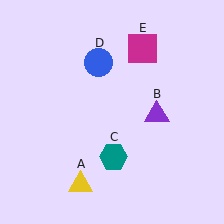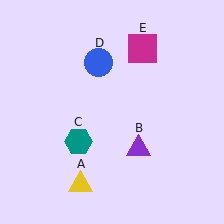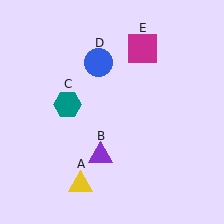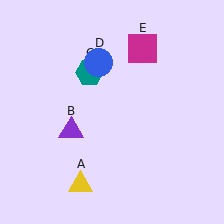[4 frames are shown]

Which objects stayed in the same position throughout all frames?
Yellow triangle (object A) and blue circle (object D) and magenta square (object E) remained stationary.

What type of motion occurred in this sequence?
The purple triangle (object B), teal hexagon (object C) rotated clockwise around the center of the scene.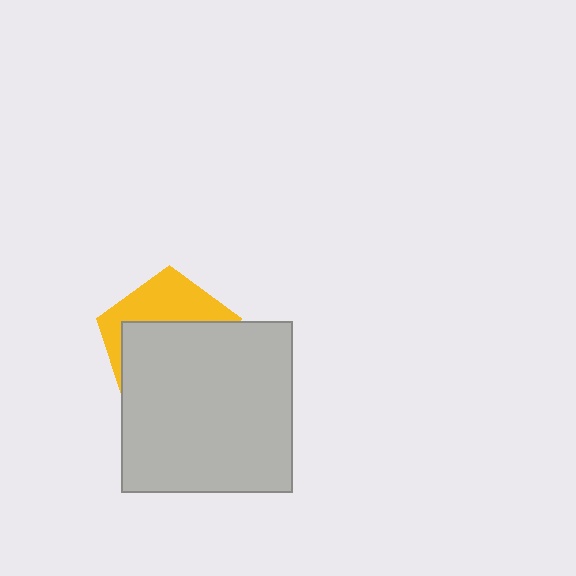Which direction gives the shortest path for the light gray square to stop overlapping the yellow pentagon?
Moving down gives the shortest separation.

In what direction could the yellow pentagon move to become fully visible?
The yellow pentagon could move up. That would shift it out from behind the light gray square entirely.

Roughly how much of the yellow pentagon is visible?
A small part of it is visible (roughly 38%).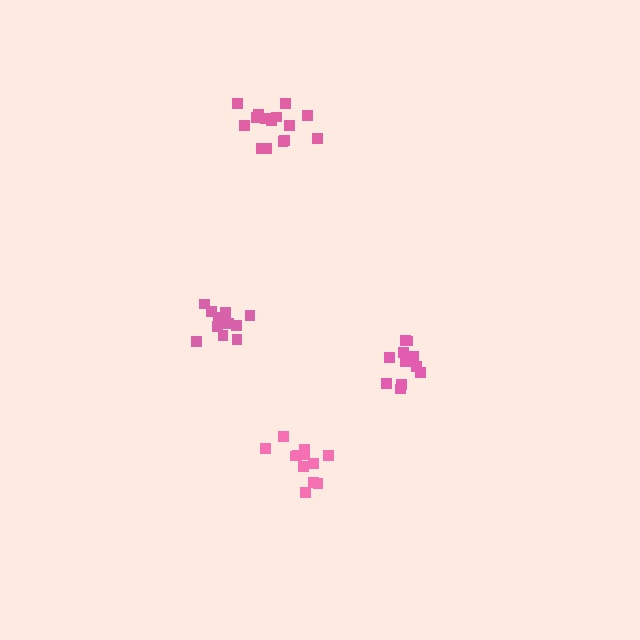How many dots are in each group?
Group 1: 12 dots, Group 2: 12 dots, Group 3: 12 dots, Group 4: 15 dots (51 total).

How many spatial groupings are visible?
There are 4 spatial groupings.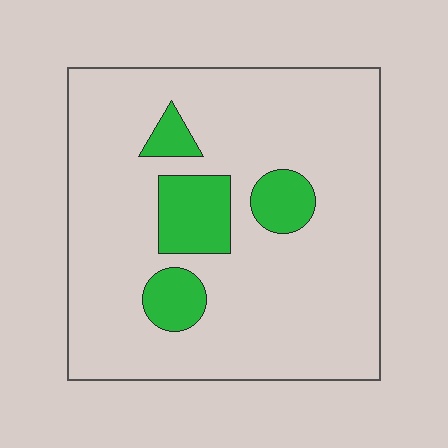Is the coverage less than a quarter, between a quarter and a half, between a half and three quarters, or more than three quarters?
Less than a quarter.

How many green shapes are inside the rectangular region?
4.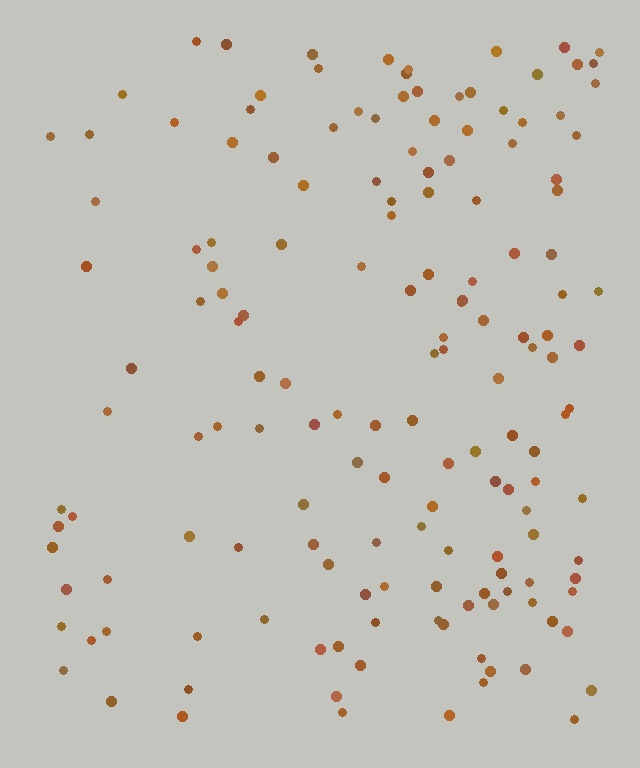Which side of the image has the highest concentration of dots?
The right.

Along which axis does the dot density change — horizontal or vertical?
Horizontal.